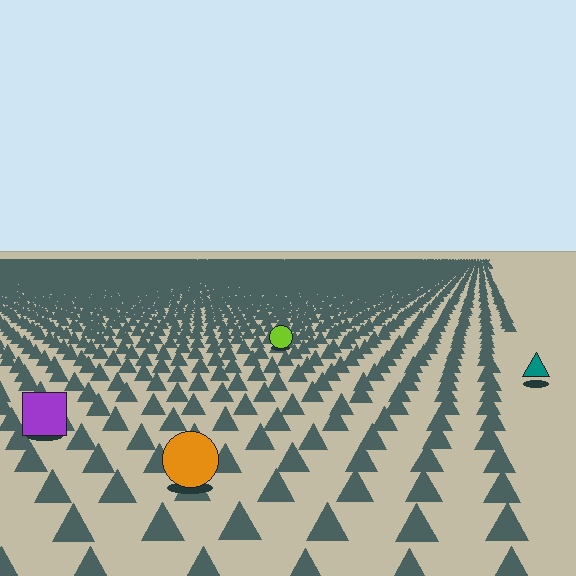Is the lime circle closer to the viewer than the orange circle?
No. The orange circle is closer — you can tell from the texture gradient: the ground texture is coarser near it.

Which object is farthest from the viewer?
The lime circle is farthest from the viewer. It appears smaller and the ground texture around it is denser.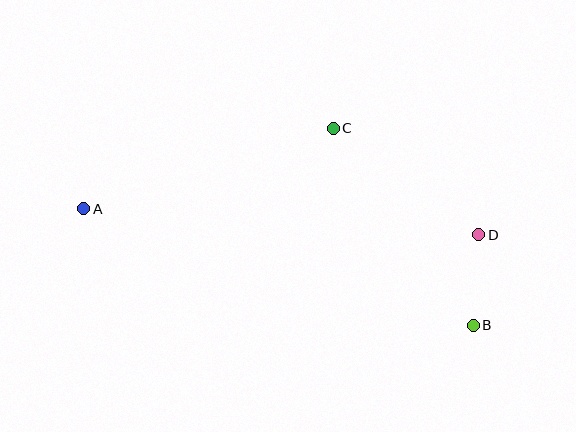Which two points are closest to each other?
Points B and D are closest to each other.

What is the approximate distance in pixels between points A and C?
The distance between A and C is approximately 262 pixels.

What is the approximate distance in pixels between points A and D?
The distance between A and D is approximately 396 pixels.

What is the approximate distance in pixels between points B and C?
The distance between B and C is approximately 241 pixels.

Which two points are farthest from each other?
Points A and B are farthest from each other.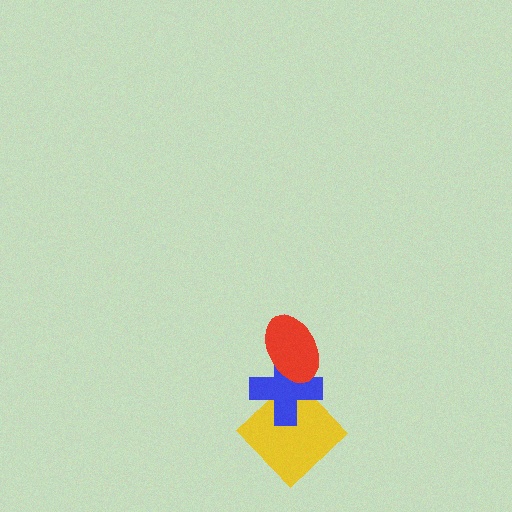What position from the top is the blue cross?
The blue cross is 2nd from the top.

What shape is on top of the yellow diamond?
The blue cross is on top of the yellow diamond.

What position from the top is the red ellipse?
The red ellipse is 1st from the top.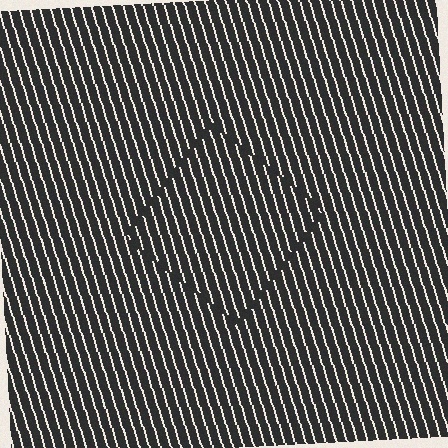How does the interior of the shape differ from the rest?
The interior of the shape contains the same grating, shifted by half a period — the contour is defined by the phase discontinuity where line-ends from the inner and outer gratings abut.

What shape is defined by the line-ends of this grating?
An illusory square. The interior of the shape contains the same grating, shifted by half a period — the contour is defined by the phase discontinuity where line-ends from the inner and outer gratings abut.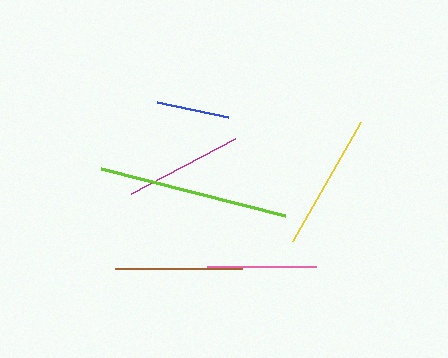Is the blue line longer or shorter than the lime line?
The lime line is longer than the blue line.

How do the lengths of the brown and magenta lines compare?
The brown and magenta lines are approximately the same length.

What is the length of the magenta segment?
The magenta segment is approximately 118 pixels long.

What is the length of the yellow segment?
The yellow segment is approximately 137 pixels long.